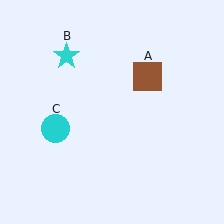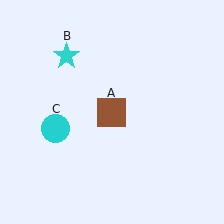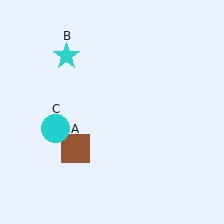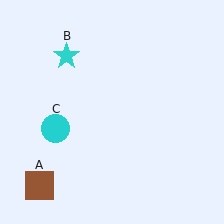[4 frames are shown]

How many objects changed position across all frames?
1 object changed position: brown square (object A).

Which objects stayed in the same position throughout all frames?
Cyan star (object B) and cyan circle (object C) remained stationary.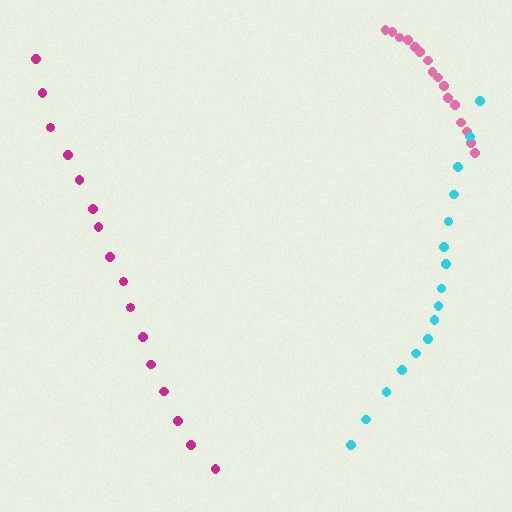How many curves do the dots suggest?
There are 3 distinct paths.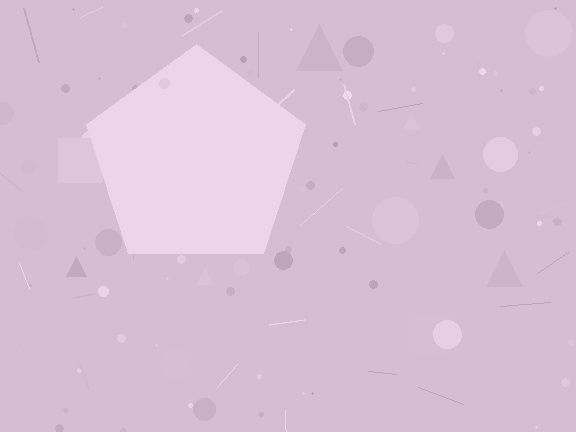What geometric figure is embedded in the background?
A pentagon is embedded in the background.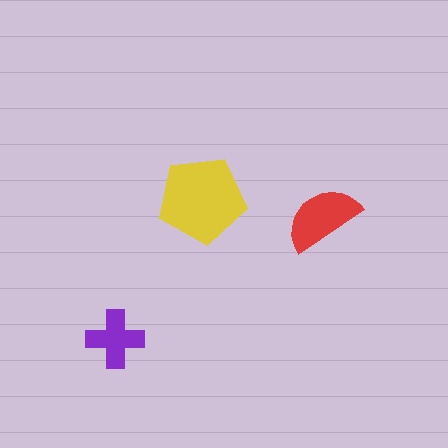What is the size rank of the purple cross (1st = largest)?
3rd.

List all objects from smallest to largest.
The purple cross, the red semicircle, the yellow pentagon.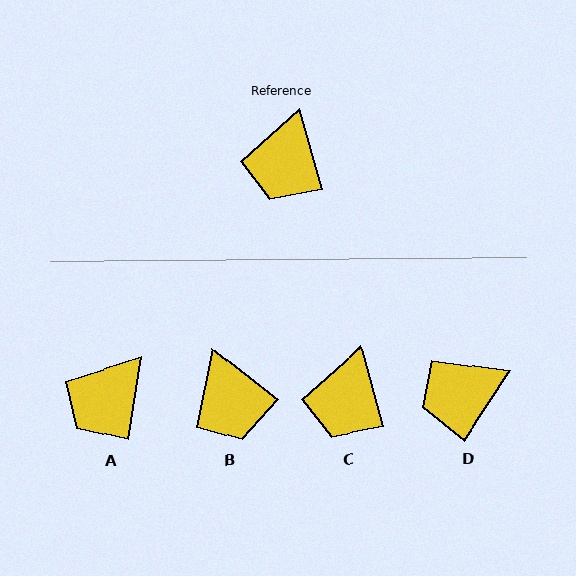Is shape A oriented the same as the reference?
No, it is off by about 25 degrees.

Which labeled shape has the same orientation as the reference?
C.